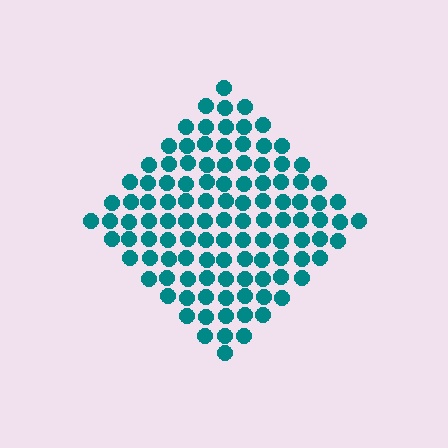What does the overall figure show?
The overall figure shows a diamond.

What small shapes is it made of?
It is made of small circles.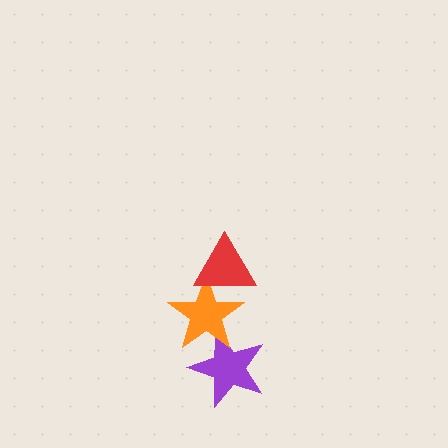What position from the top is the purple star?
The purple star is 3rd from the top.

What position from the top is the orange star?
The orange star is 2nd from the top.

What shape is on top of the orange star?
The red triangle is on top of the orange star.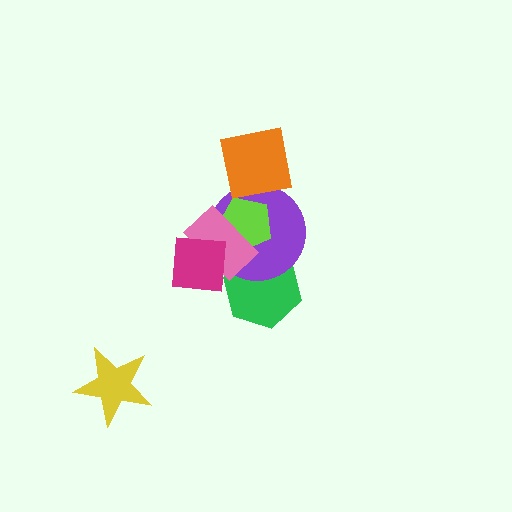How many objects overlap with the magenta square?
2 objects overlap with the magenta square.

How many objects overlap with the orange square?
1 object overlaps with the orange square.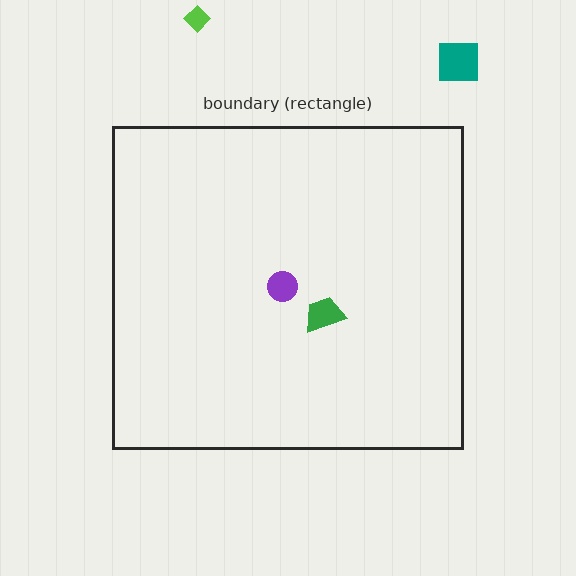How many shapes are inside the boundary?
2 inside, 2 outside.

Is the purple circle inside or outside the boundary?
Inside.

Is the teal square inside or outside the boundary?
Outside.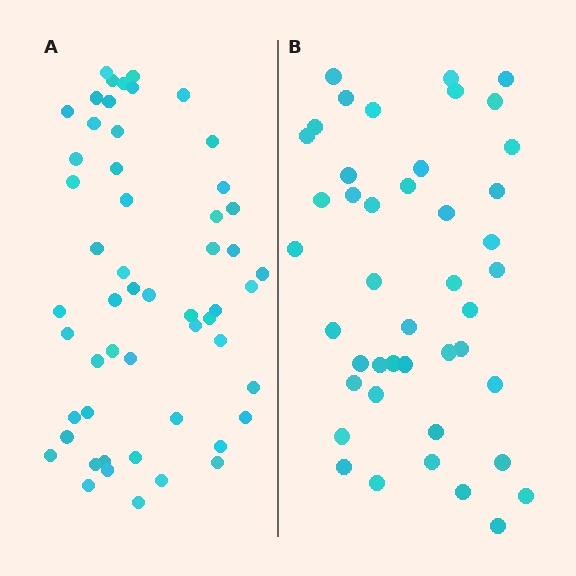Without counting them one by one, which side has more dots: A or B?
Region A (the left region) has more dots.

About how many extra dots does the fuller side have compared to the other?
Region A has roughly 10 or so more dots than region B.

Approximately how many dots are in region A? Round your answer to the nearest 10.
About 50 dots. (The exact count is 54, which rounds to 50.)